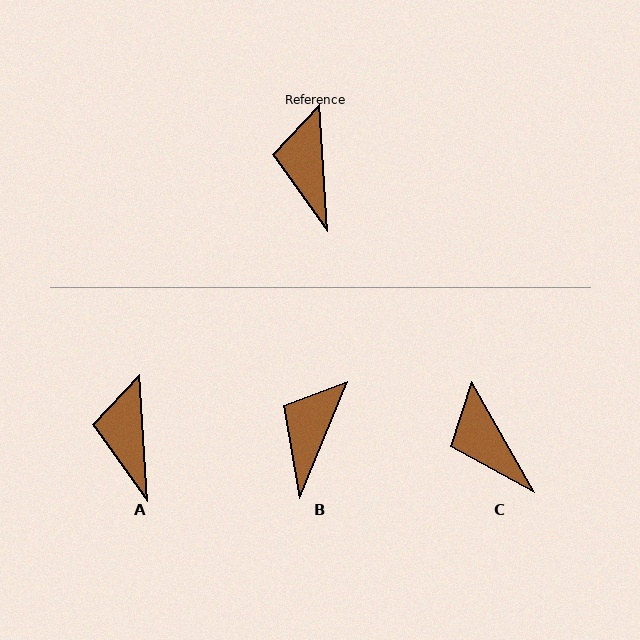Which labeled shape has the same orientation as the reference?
A.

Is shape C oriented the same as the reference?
No, it is off by about 26 degrees.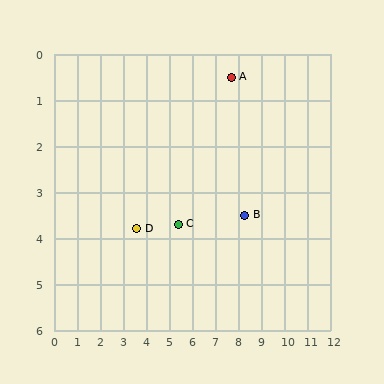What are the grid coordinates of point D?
Point D is at approximately (3.6, 3.8).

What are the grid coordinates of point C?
Point C is at approximately (5.4, 3.7).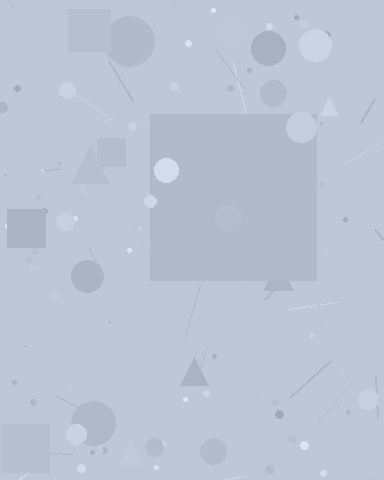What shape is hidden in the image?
A square is hidden in the image.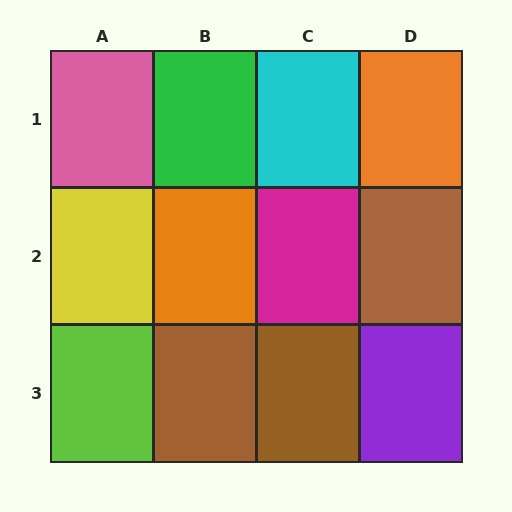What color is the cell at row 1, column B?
Green.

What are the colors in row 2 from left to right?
Yellow, orange, magenta, brown.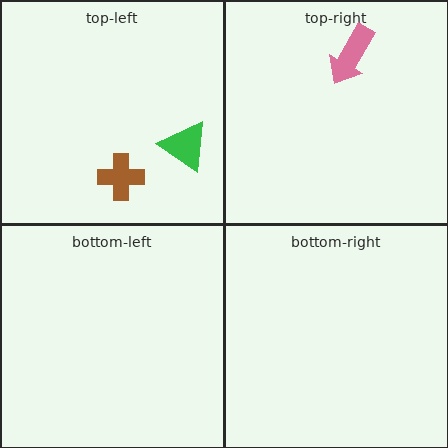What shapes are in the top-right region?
The pink arrow.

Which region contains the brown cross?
The top-left region.